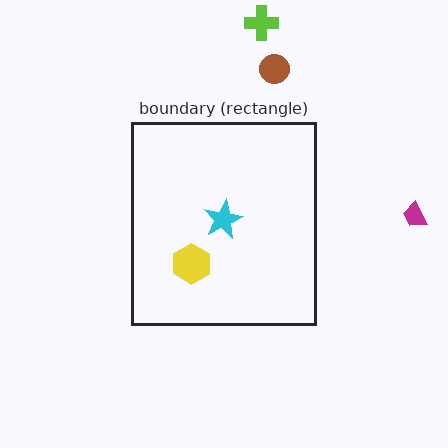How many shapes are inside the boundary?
2 inside, 3 outside.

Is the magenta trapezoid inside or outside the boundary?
Outside.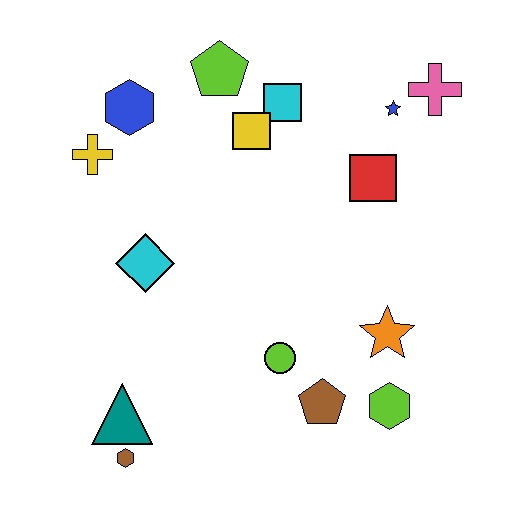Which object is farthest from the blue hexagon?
The lime hexagon is farthest from the blue hexagon.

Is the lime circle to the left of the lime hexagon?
Yes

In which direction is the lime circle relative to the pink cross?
The lime circle is below the pink cross.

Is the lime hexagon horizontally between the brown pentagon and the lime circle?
No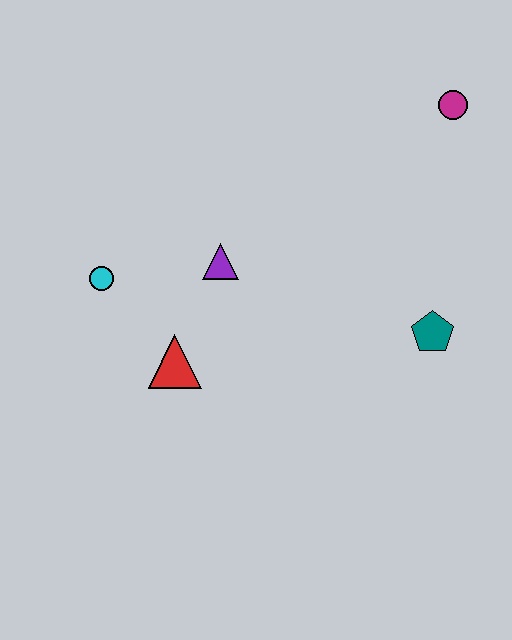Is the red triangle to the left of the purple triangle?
Yes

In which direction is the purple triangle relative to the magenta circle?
The purple triangle is to the left of the magenta circle.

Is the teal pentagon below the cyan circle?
Yes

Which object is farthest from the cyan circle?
The magenta circle is farthest from the cyan circle.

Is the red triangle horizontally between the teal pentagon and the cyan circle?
Yes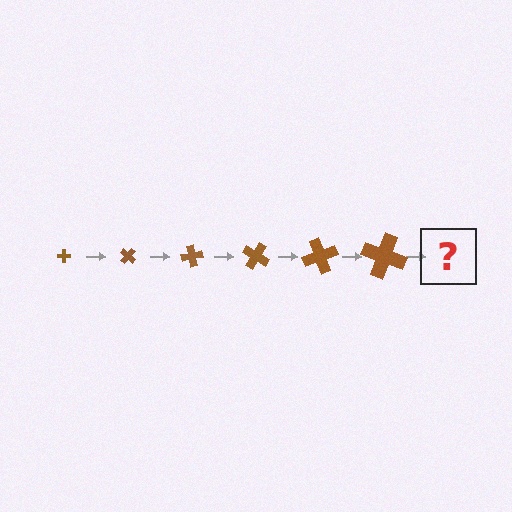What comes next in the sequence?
The next element should be a cross, larger than the previous one and rotated 240 degrees from the start.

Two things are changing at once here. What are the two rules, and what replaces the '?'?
The two rules are that the cross grows larger each step and it rotates 40 degrees each step. The '?' should be a cross, larger than the previous one and rotated 240 degrees from the start.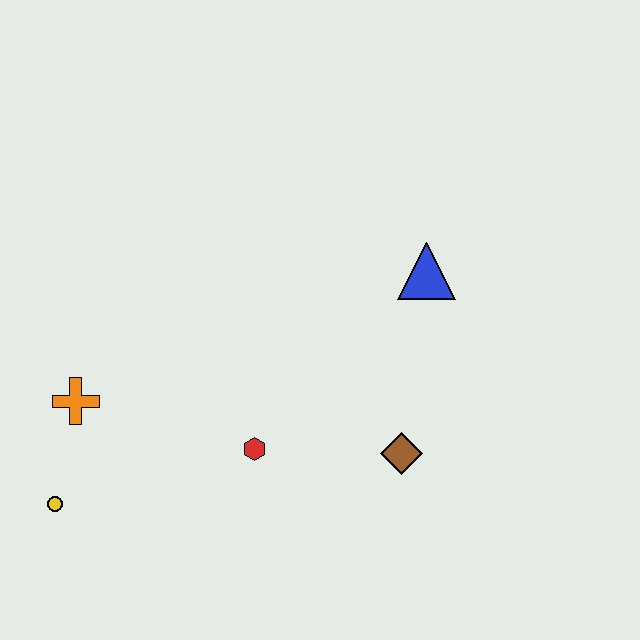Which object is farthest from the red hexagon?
The blue triangle is farthest from the red hexagon.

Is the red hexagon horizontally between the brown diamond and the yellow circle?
Yes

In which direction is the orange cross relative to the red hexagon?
The orange cross is to the left of the red hexagon.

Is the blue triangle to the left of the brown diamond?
No